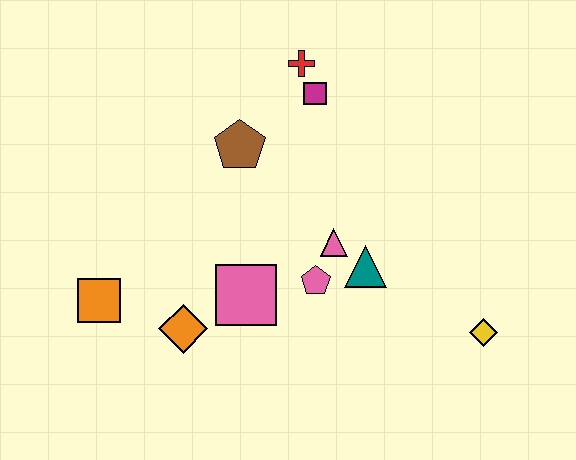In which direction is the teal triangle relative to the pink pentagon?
The teal triangle is to the right of the pink pentagon.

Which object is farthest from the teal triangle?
The orange square is farthest from the teal triangle.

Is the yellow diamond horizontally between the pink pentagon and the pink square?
No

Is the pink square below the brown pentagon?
Yes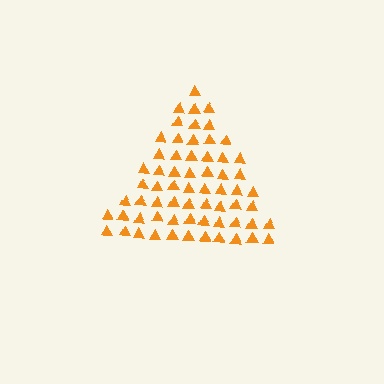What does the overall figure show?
The overall figure shows a triangle.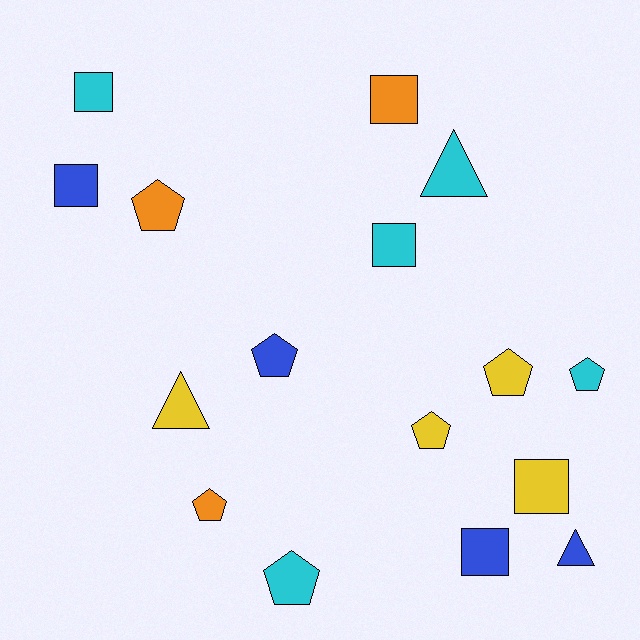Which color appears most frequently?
Cyan, with 5 objects.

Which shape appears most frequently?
Pentagon, with 7 objects.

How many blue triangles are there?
There is 1 blue triangle.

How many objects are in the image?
There are 16 objects.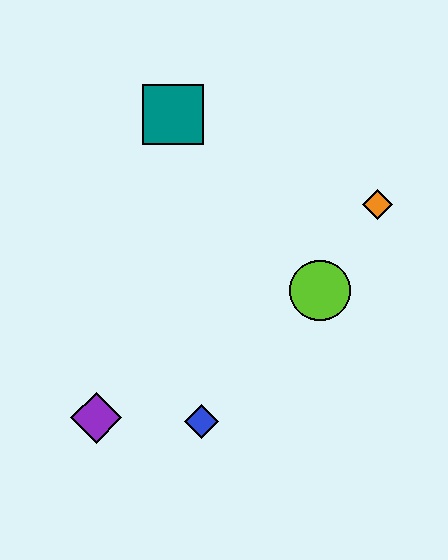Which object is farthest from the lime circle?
The purple diamond is farthest from the lime circle.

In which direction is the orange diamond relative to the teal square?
The orange diamond is to the right of the teal square.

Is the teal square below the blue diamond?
No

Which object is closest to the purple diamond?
The blue diamond is closest to the purple diamond.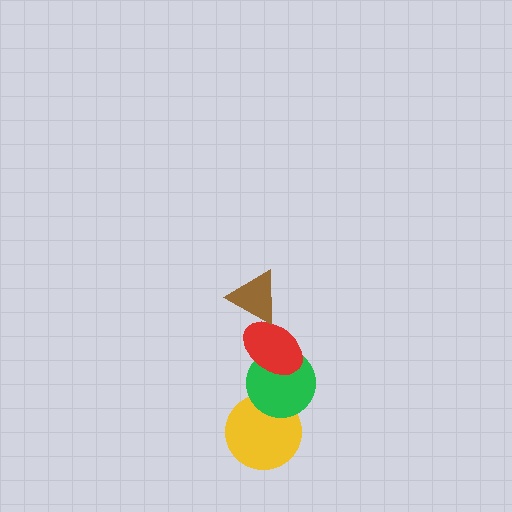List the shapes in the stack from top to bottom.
From top to bottom: the brown triangle, the red ellipse, the green circle, the yellow circle.